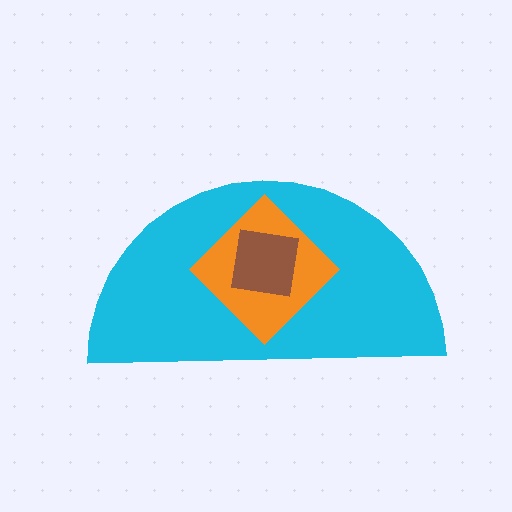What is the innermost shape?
The brown square.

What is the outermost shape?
The cyan semicircle.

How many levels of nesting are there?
3.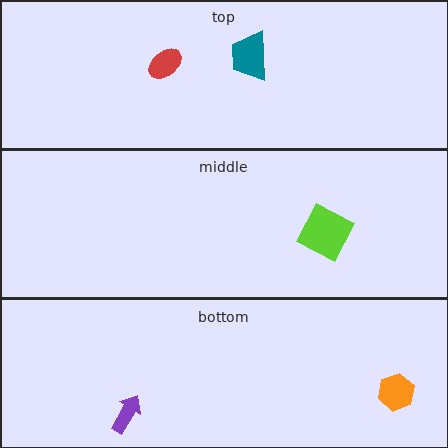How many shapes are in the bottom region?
2.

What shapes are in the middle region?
The lime square.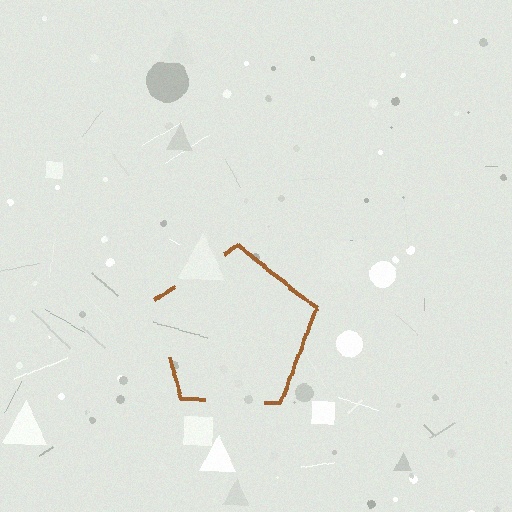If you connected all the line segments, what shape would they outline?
They would outline a pentagon.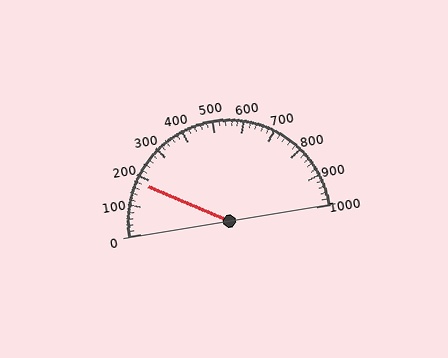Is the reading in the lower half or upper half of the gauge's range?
The reading is in the lower half of the range (0 to 1000).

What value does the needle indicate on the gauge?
The needle indicates approximately 180.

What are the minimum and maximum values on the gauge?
The gauge ranges from 0 to 1000.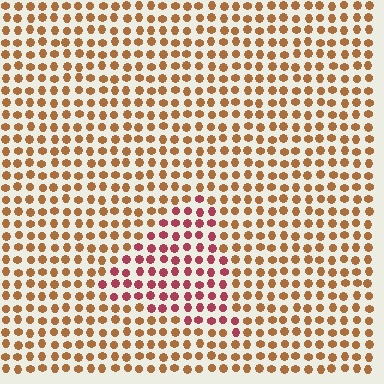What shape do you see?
I see a triangle.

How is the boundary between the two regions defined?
The boundary is defined purely by a slight shift in hue (about 41 degrees). Spacing, size, and orientation are identical on both sides.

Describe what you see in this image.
The image is filled with small brown elements in a uniform arrangement. A triangle-shaped region is visible where the elements are tinted to a slightly different hue, forming a subtle color boundary.